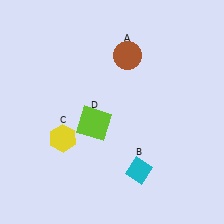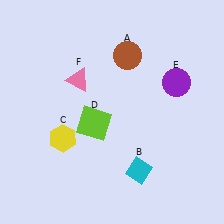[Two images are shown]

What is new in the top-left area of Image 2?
A pink triangle (F) was added in the top-left area of Image 2.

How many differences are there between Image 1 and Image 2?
There are 2 differences between the two images.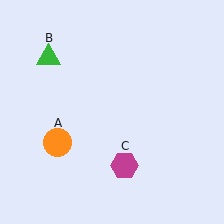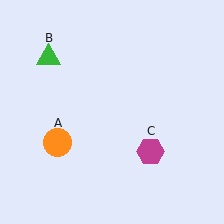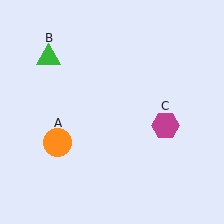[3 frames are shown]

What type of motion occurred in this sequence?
The magenta hexagon (object C) rotated counterclockwise around the center of the scene.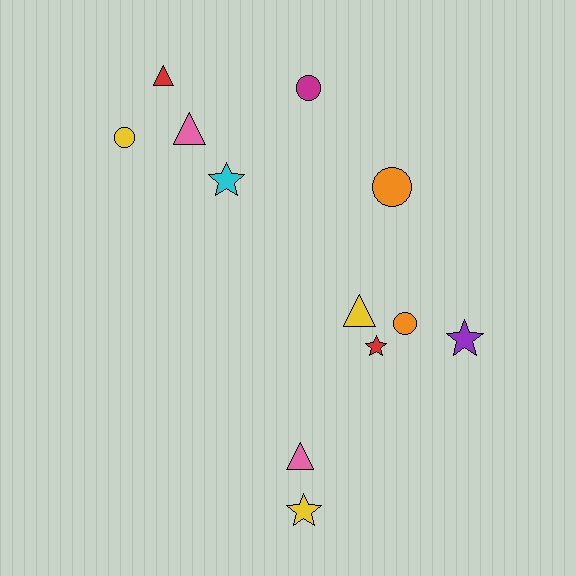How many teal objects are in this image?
There are no teal objects.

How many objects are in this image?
There are 12 objects.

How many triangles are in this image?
There are 4 triangles.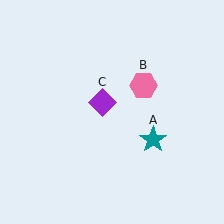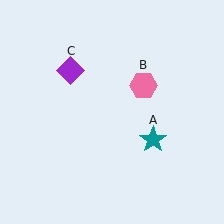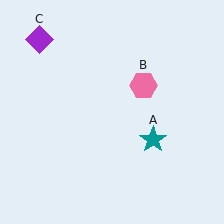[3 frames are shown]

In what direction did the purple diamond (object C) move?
The purple diamond (object C) moved up and to the left.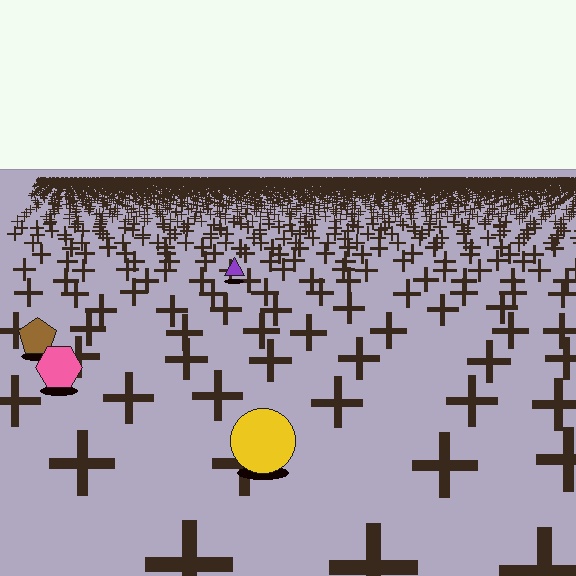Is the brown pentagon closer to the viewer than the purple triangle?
Yes. The brown pentagon is closer — you can tell from the texture gradient: the ground texture is coarser near it.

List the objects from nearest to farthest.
From nearest to farthest: the yellow circle, the pink hexagon, the brown pentagon, the purple triangle.